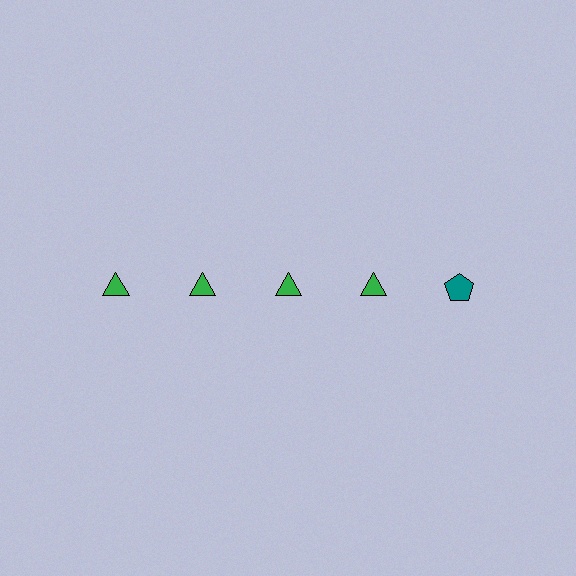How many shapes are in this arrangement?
There are 5 shapes arranged in a grid pattern.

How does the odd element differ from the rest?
It differs in both color (teal instead of green) and shape (pentagon instead of triangle).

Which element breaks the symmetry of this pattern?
The teal pentagon in the top row, rightmost column breaks the symmetry. All other shapes are green triangles.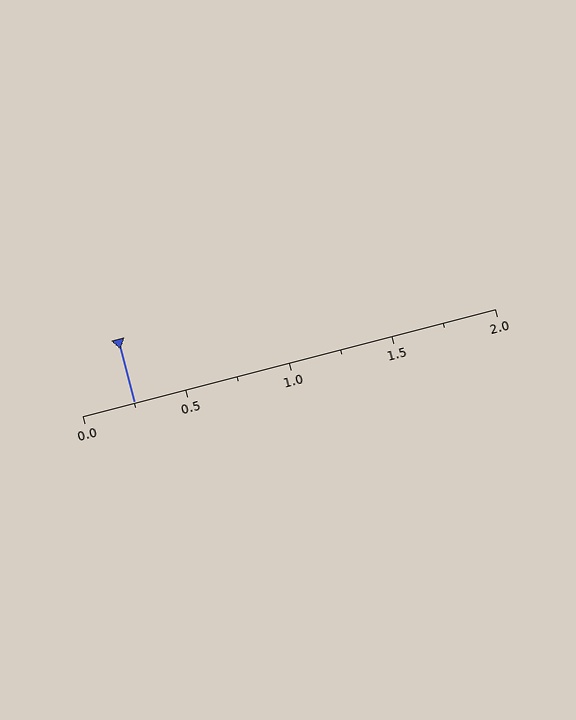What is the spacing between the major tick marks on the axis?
The major ticks are spaced 0.5 apart.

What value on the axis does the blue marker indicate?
The marker indicates approximately 0.25.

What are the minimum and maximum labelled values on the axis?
The axis runs from 0.0 to 2.0.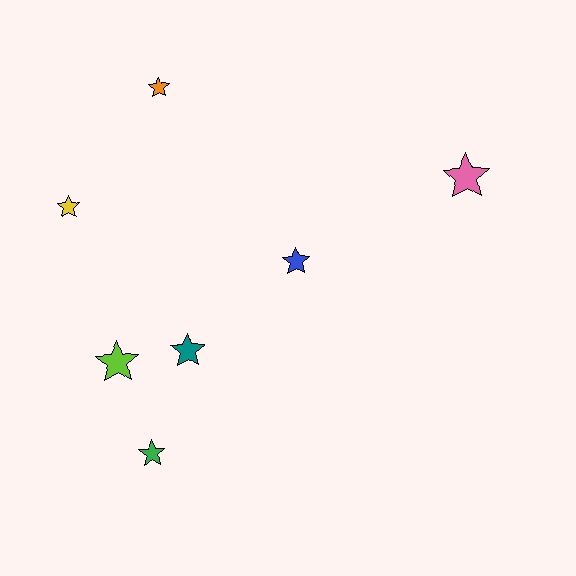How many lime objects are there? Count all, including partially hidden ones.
There is 1 lime object.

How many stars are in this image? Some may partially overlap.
There are 7 stars.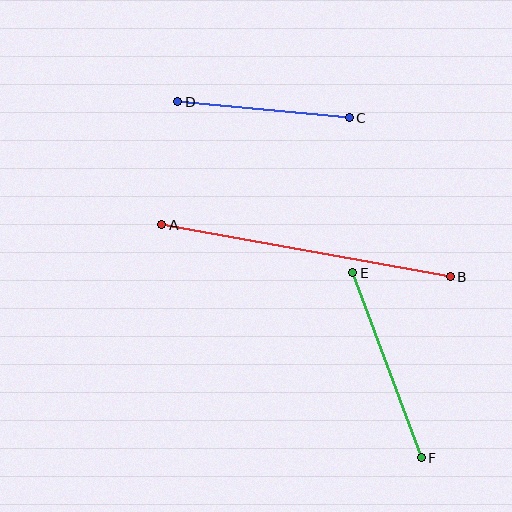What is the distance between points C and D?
The distance is approximately 172 pixels.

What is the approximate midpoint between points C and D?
The midpoint is at approximately (264, 110) pixels.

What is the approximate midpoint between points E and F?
The midpoint is at approximately (387, 365) pixels.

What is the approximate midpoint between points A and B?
The midpoint is at approximately (306, 251) pixels.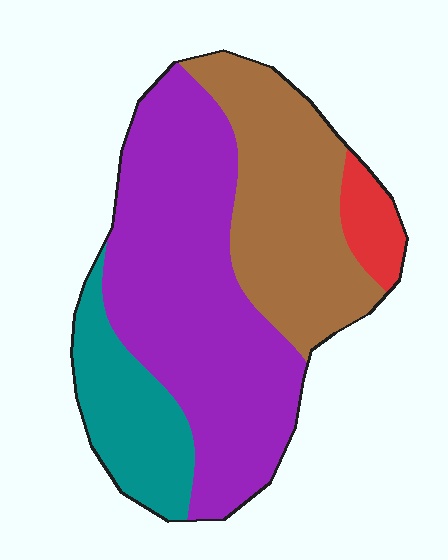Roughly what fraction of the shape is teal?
Teal covers roughly 15% of the shape.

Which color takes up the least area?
Red, at roughly 5%.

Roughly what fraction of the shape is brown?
Brown takes up between a sixth and a third of the shape.